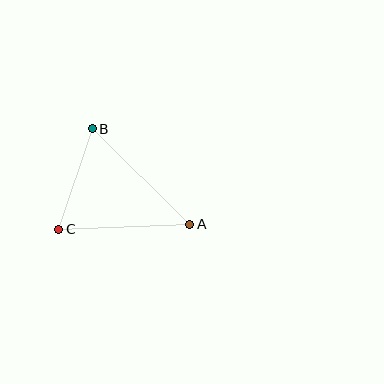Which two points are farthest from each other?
Points A and B are farthest from each other.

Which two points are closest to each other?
Points B and C are closest to each other.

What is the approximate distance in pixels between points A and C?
The distance between A and C is approximately 131 pixels.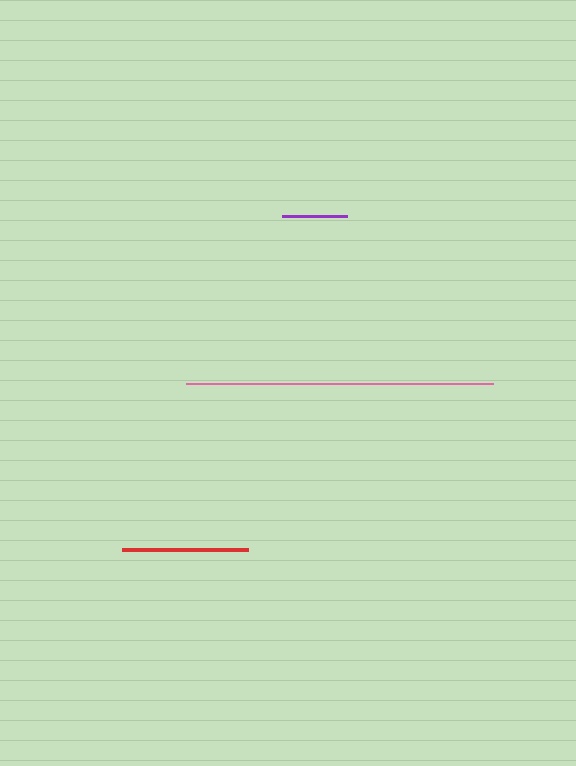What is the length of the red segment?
The red segment is approximately 126 pixels long.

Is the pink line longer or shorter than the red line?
The pink line is longer than the red line.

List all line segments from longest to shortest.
From longest to shortest: pink, red, purple.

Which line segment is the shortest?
The purple line is the shortest at approximately 65 pixels.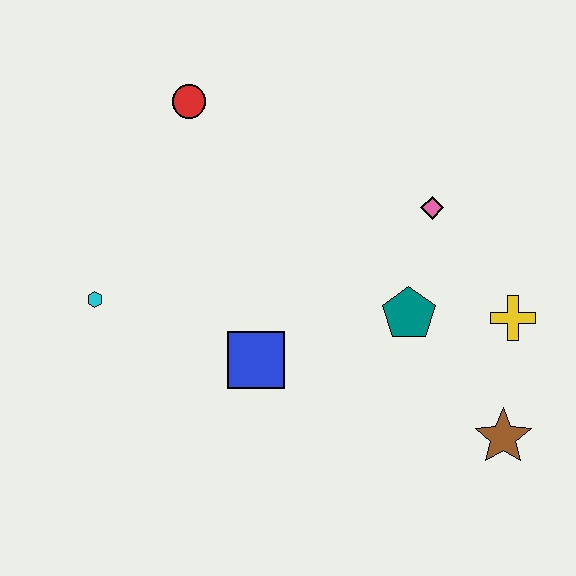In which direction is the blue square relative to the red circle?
The blue square is below the red circle.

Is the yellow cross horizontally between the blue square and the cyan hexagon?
No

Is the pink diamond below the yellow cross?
No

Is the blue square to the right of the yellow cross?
No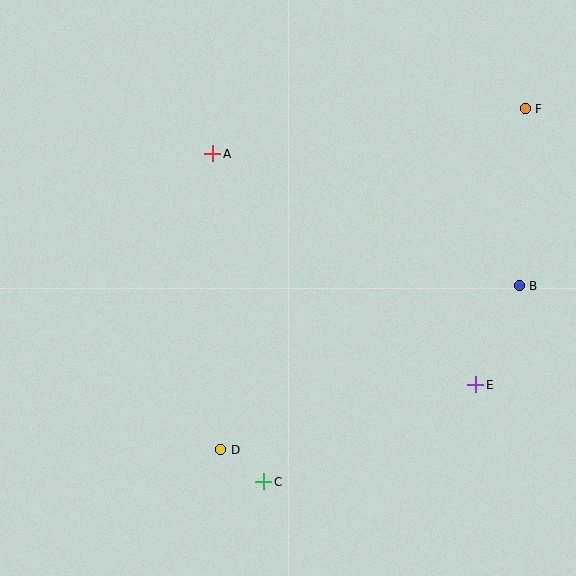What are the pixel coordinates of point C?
Point C is at (264, 482).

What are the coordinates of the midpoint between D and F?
The midpoint between D and F is at (373, 279).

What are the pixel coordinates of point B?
Point B is at (519, 286).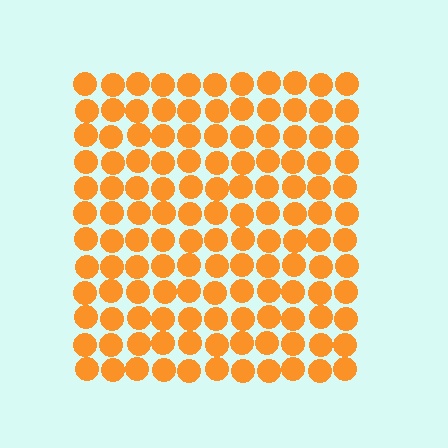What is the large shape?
The large shape is a square.